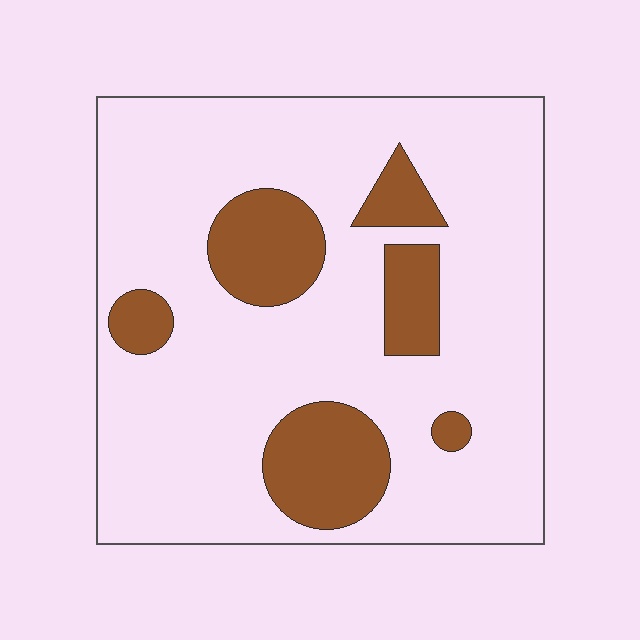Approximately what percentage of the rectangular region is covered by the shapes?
Approximately 20%.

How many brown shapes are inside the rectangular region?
6.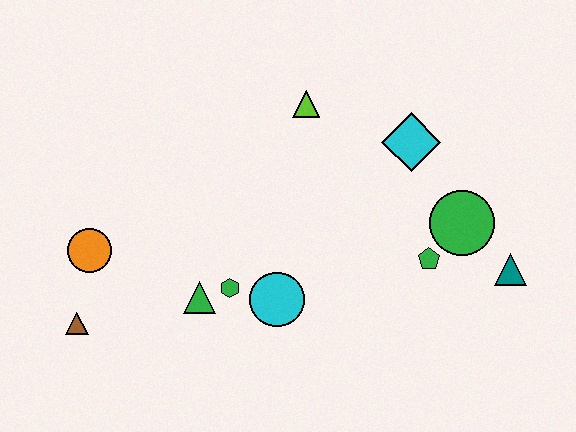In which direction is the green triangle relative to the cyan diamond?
The green triangle is to the left of the cyan diamond.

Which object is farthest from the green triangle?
The teal triangle is farthest from the green triangle.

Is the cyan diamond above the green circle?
Yes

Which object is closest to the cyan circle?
The green hexagon is closest to the cyan circle.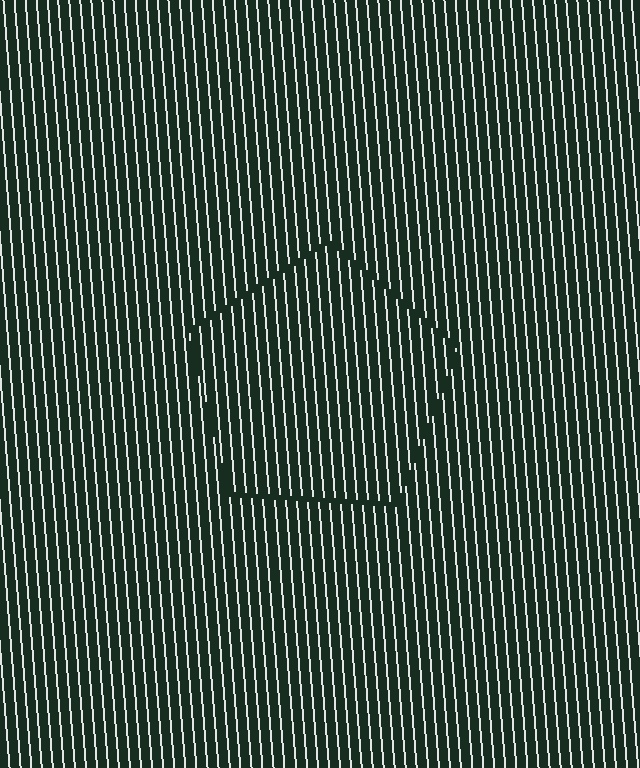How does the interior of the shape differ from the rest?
The interior of the shape contains the same grating, shifted by half a period — the contour is defined by the phase discontinuity where line-ends from the inner and outer gratings abut.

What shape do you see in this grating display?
An illusory pentagon. The interior of the shape contains the same grating, shifted by half a period — the contour is defined by the phase discontinuity where line-ends from the inner and outer gratings abut.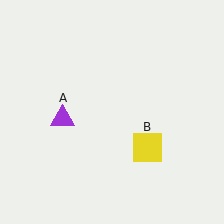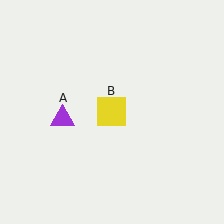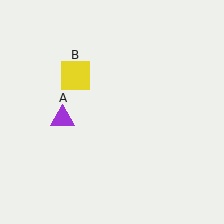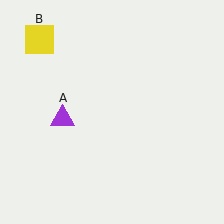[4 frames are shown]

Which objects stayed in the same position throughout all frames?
Purple triangle (object A) remained stationary.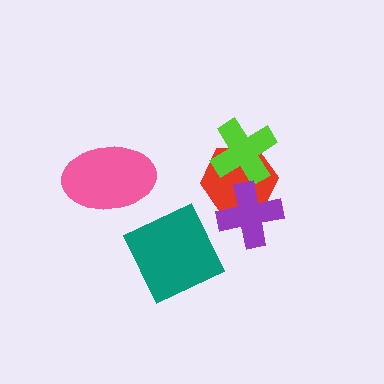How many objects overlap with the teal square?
0 objects overlap with the teal square.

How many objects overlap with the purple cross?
1 object overlaps with the purple cross.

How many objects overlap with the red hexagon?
2 objects overlap with the red hexagon.